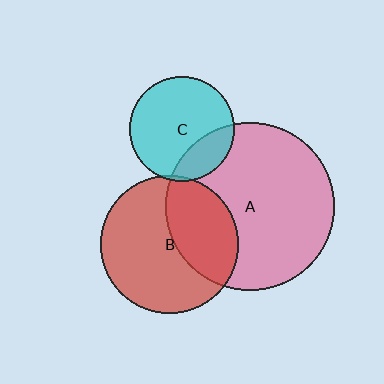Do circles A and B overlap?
Yes.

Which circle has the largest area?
Circle A (pink).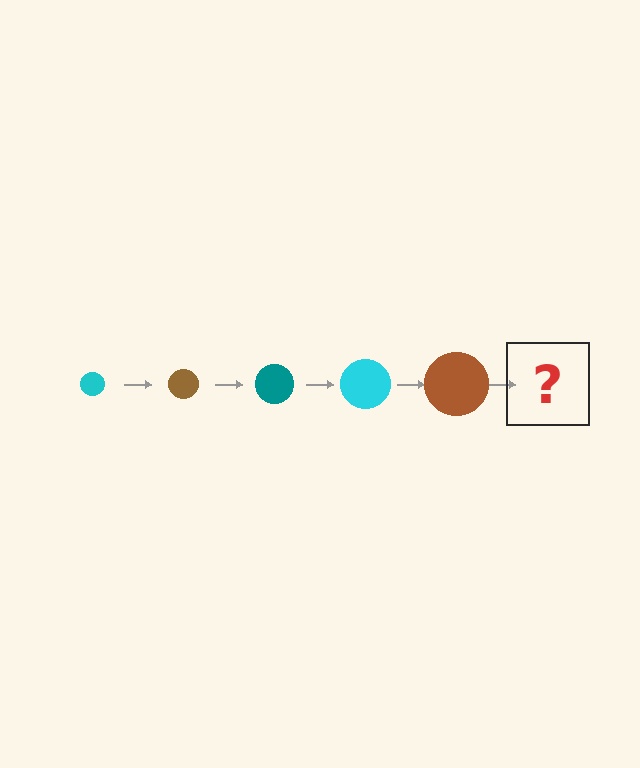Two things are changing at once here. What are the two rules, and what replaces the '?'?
The two rules are that the circle grows larger each step and the color cycles through cyan, brown, and teal. The '?' should be a teal circle, larger than the previous one.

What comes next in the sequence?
The next element should be a teal circle, larger than the previous one.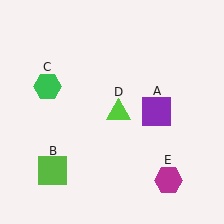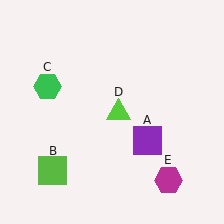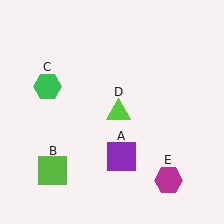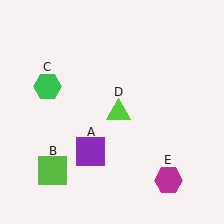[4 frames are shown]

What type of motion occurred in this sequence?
The purple square (object A) rotated clockwise around the center of the scene.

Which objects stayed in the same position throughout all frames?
Lime square (object B) and green hexagon (object C) and lime triangle (object D) and magenta hexagon (object E) remained stationary.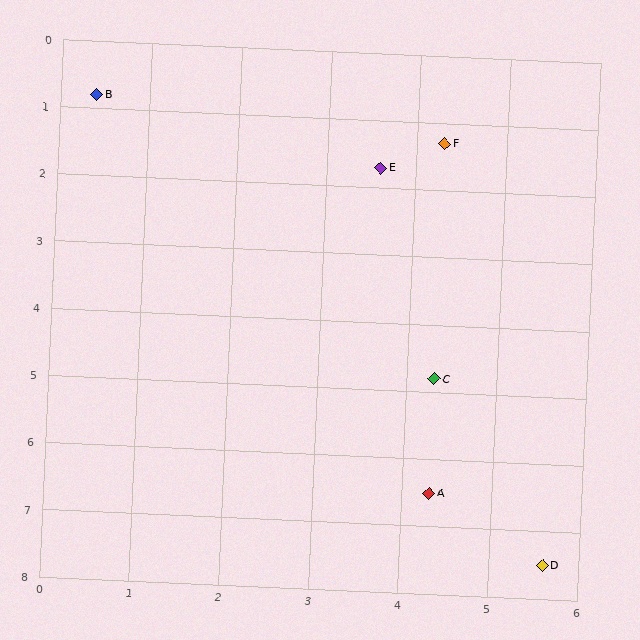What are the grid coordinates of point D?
Point D is at approximately (5.6, 7.5).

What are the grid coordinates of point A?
Point A is at approximately (4.3, 6.5).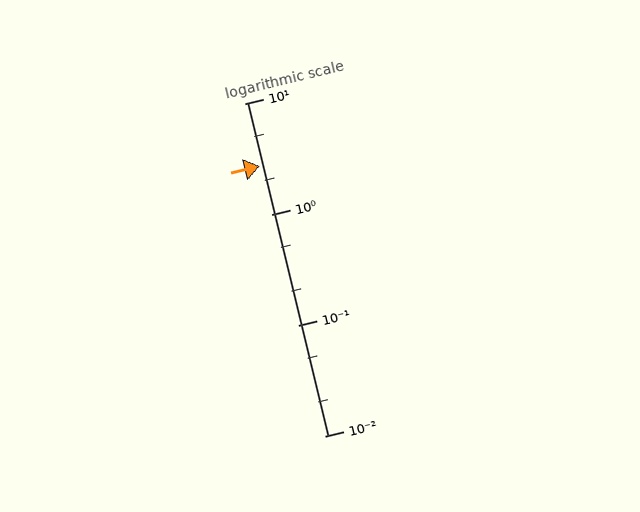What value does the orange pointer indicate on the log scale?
The pointer indicates approximately 2.7.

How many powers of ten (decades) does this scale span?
The scale spans 3 decades, from 0.01 to 10.